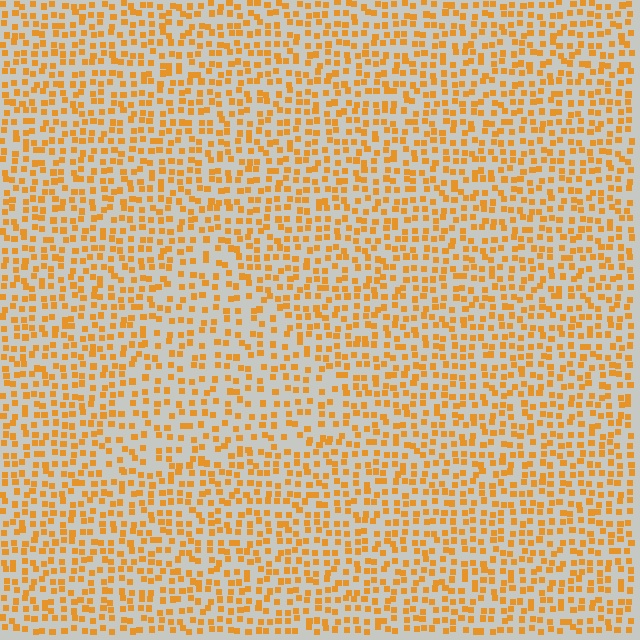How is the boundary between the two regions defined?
The boundary is defined by a change in element density (approximately 1.4x ratio). All elements are the same color, size, and shape.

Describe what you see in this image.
The image contains small orange elements arranged at two different densities. A triangle-shaped region is visible where the elements are less densely packed than the surrounding area.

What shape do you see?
I see a triangle.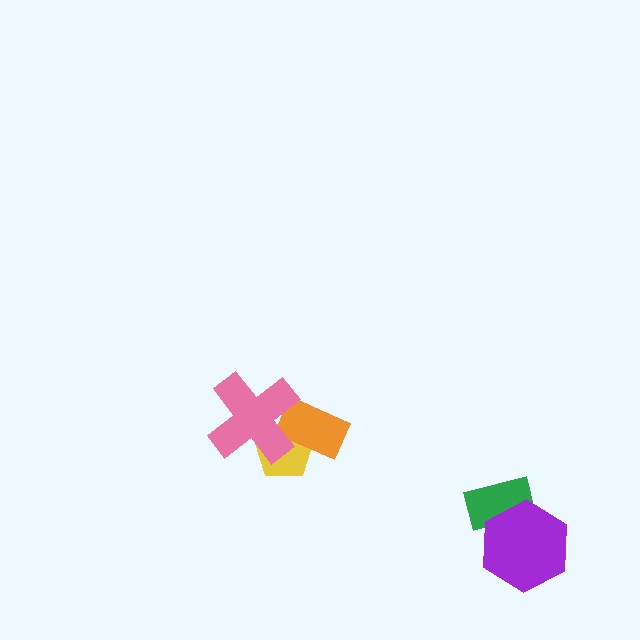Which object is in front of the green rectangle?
The purple hexagon is in front of the green rectangle.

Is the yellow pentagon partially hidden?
Yes, it is partially covered by another shape.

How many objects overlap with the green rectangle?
1 object overlaps with the green rectangle.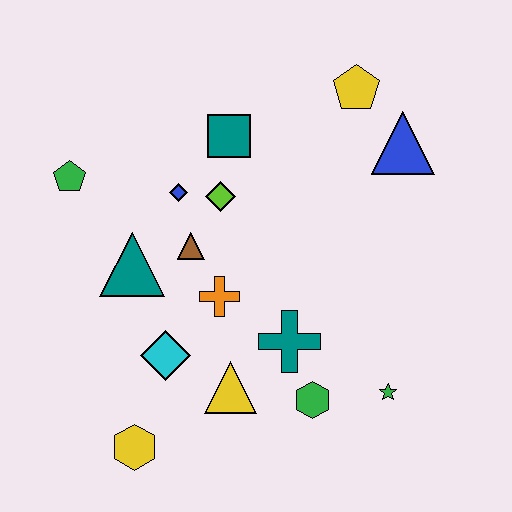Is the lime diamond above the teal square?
No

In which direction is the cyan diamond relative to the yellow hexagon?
The cyan diamond is above the yellow hexagon.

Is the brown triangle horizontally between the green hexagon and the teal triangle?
Yes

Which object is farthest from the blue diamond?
The green star is farthest from the blue diamond.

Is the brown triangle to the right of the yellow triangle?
No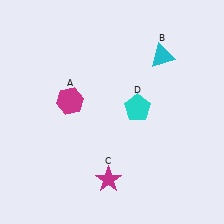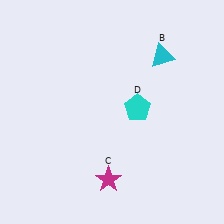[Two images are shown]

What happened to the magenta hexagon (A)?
The magenta hexagon (A) was removed in Image 2. It was in the top-left area of Image 1.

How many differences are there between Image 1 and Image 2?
There is 1 difference between the two images.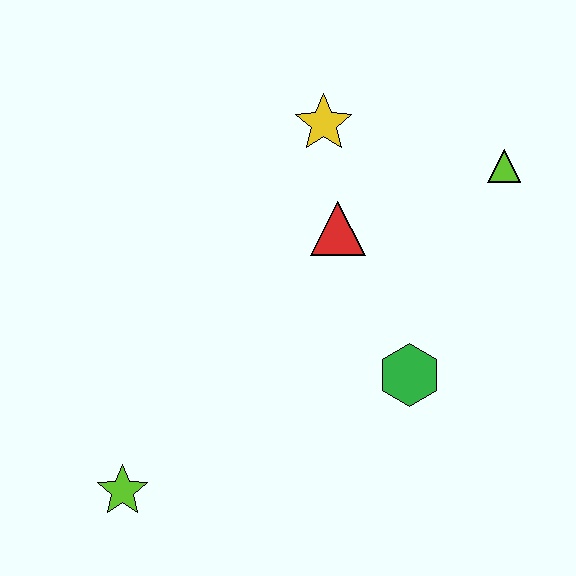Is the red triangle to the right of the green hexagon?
No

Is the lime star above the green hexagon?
No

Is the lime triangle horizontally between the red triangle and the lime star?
No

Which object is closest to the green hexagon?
The red triangle is closest to the green hexagon.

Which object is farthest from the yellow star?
The lime star is farthest from the yellow star.